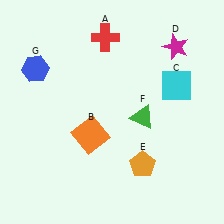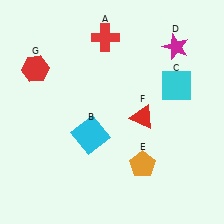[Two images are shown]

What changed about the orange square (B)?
In Image 1, B is orange. In Image 2, it changed to cyan.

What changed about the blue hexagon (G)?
In Image 1, G is blue. In Image 2, it changed to red.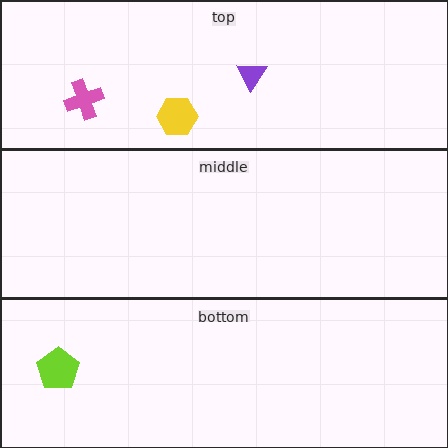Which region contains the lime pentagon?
The bottom region.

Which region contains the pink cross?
The top region.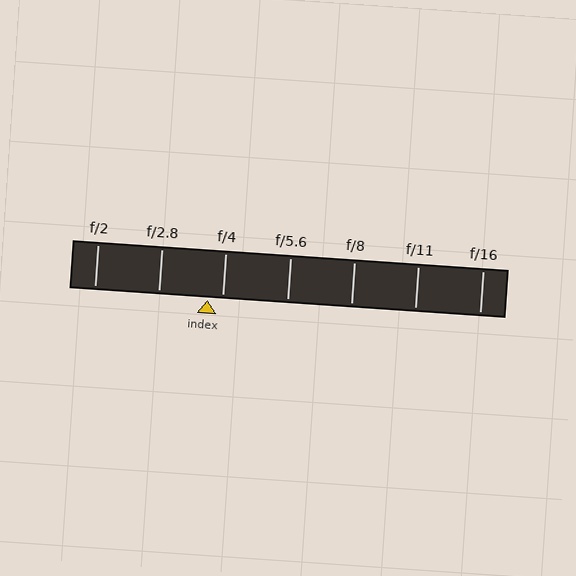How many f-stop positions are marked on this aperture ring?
There are 7 f-stop positions marked.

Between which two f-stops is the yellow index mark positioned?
The index mark is between f/2.8 and f/4.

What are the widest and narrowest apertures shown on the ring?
The widest aperture shown is f/2 and the narrowest is f/16.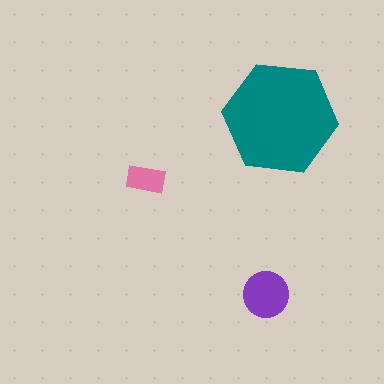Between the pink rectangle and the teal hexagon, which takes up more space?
The teal hexagon.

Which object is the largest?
The teal hexagon.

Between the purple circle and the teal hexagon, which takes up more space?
The teal hexagon.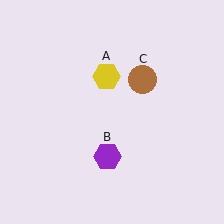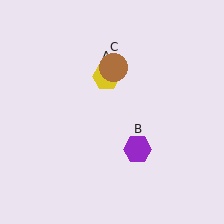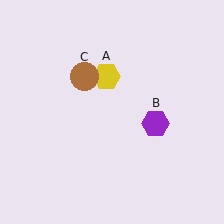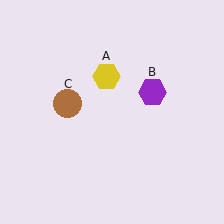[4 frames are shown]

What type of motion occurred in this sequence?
The purple hexagon (object B), brown circle (object C) rotated counterclockwise around the center of the scene.